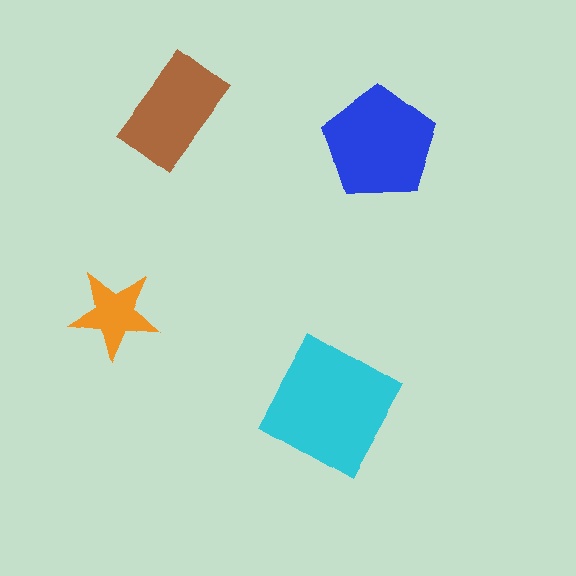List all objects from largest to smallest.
The cyan square, the blue pentagon, the brown rectangle, the orange star.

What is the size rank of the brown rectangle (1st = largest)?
3rd.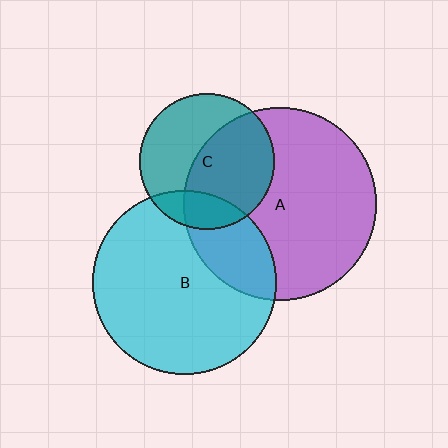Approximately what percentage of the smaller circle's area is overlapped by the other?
Approximately 55%.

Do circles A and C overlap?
Yes.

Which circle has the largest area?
Circle A (purple).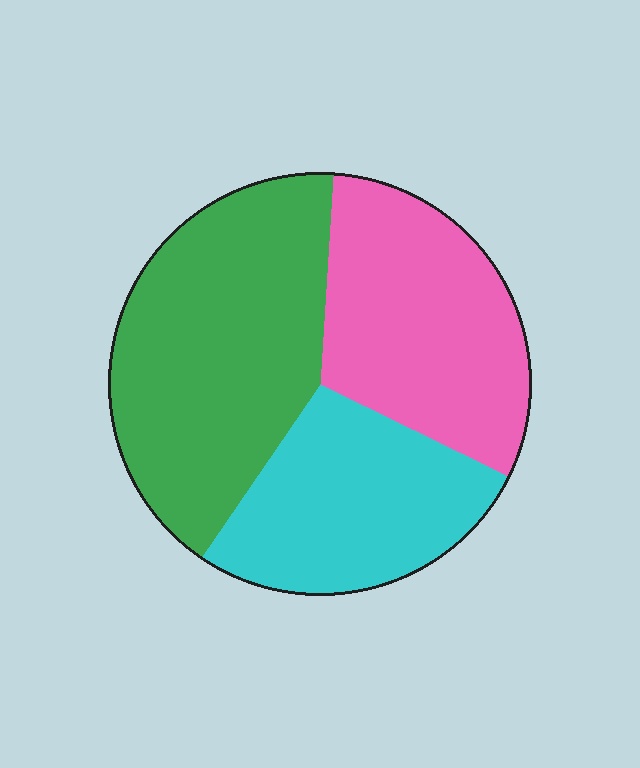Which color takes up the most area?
Green, at roughly 40%.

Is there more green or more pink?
Green.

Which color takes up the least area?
Cyan, at roughly 25%.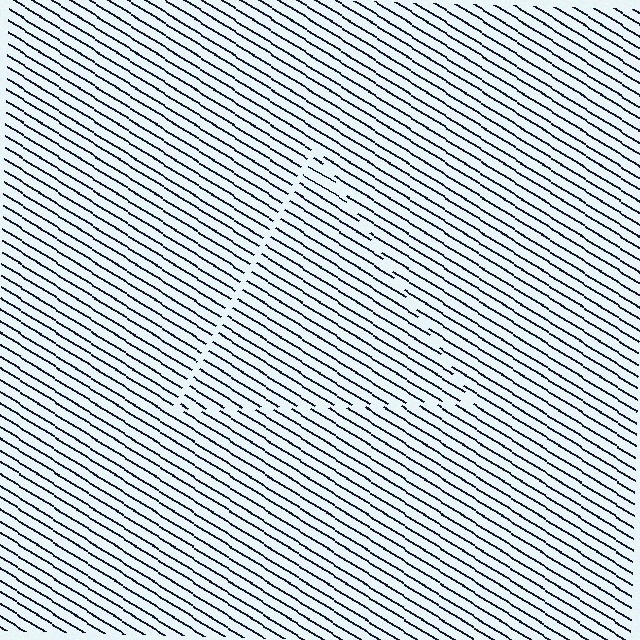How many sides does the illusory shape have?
3 sides — the line-ends trace a triangle.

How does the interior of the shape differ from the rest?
The interior of the shape contains the same grating, shifted by half a period — the contour is defined by the phase discontinuity where line-ends from the inner and outer gratings abut.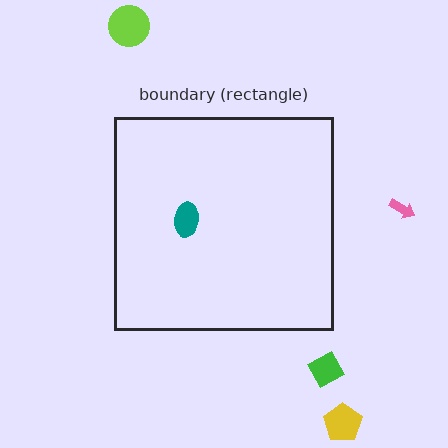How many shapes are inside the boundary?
1 inside, 4 outside.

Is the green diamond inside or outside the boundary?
Outside.